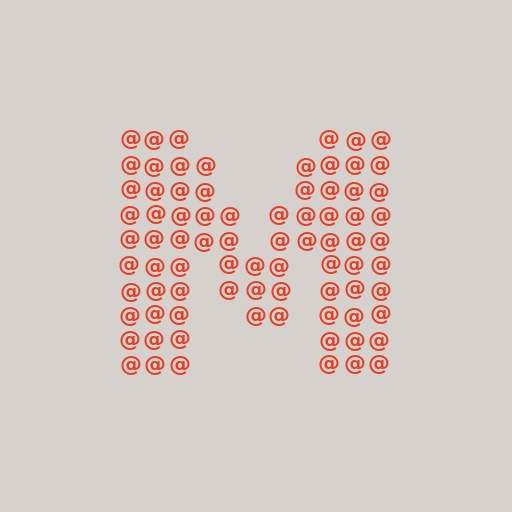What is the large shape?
The large shape is the letter M.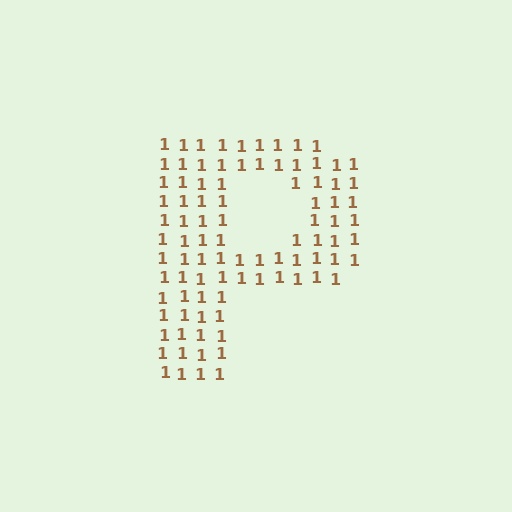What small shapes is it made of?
It is made of small digit 1's.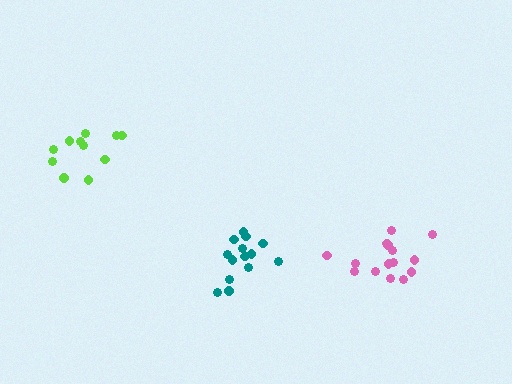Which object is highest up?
The lime cluster is topmost.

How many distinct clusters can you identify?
There are 3 distinct clusters.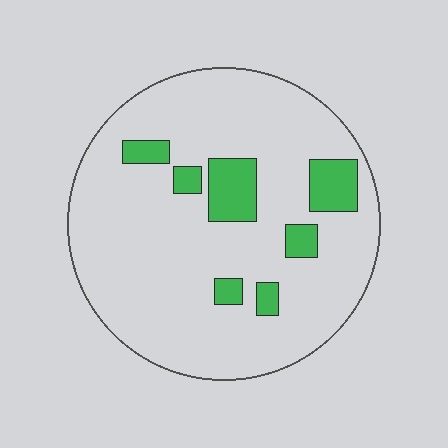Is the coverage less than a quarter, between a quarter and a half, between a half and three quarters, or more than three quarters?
Less than a quarter.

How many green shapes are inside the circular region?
7.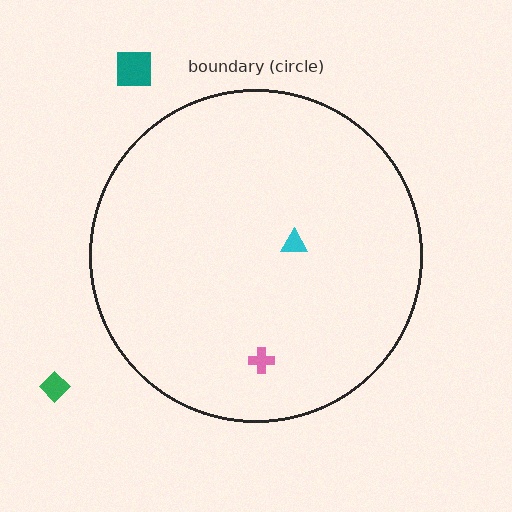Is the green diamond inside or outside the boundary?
Outside.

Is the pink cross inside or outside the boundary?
Inside.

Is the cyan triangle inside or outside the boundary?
Inside.